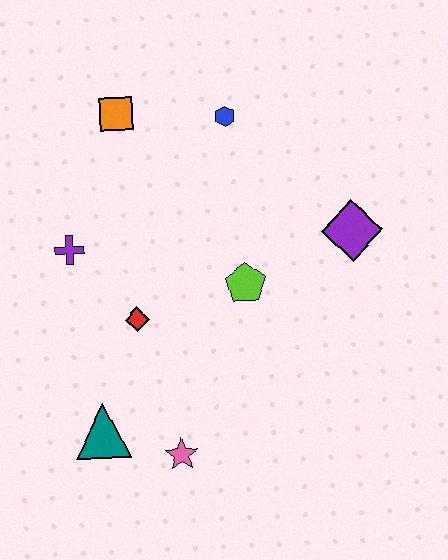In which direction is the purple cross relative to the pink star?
The purple cross is above the pink star.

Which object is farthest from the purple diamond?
The teal triangle is farthest from the purple diamond.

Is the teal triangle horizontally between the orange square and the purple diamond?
No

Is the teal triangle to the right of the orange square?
No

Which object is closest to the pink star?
The teal triangle is closest to the pink star.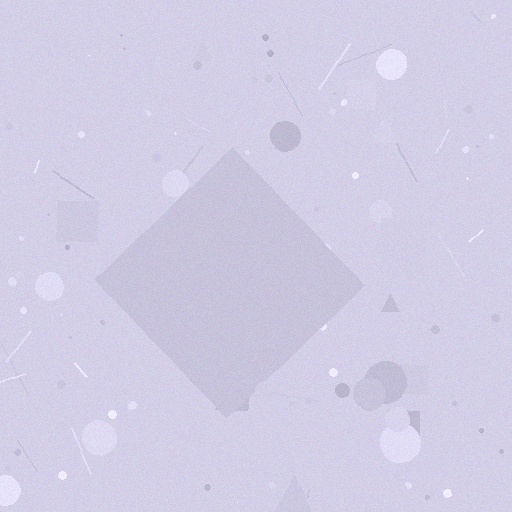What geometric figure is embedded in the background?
A diamond is embedded in the background.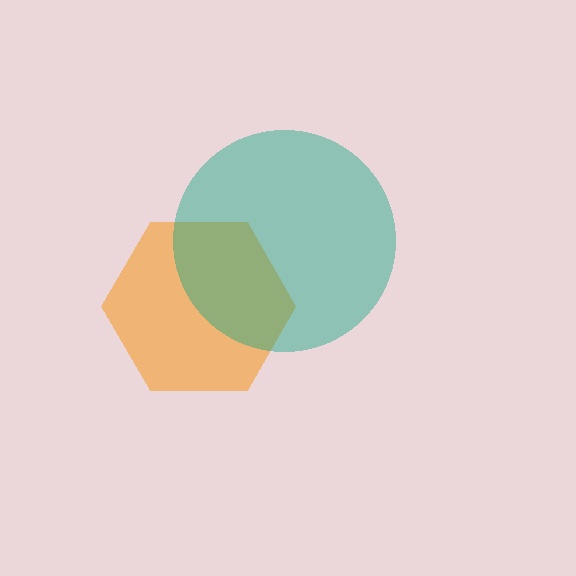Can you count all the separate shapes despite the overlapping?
Yes, there are 2 separate shapes.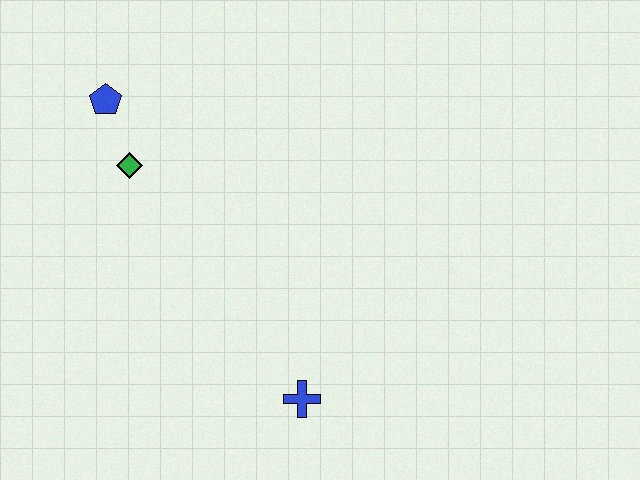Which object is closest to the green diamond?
The blue pentagon is closest to the green diamond.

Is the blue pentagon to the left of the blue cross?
Yes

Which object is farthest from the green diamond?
The blue cross is farthest from the green diamond.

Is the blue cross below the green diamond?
Yes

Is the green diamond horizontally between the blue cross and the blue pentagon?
Yes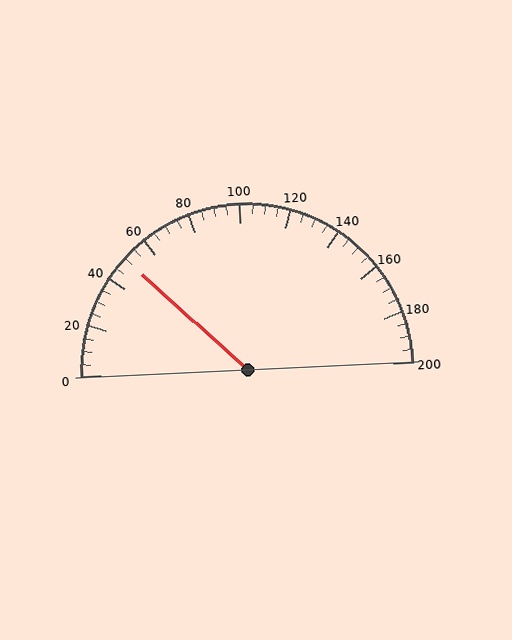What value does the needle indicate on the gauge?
The needle indicates approximately 50.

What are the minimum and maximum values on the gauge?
The gauge ranges from 0 to 200.